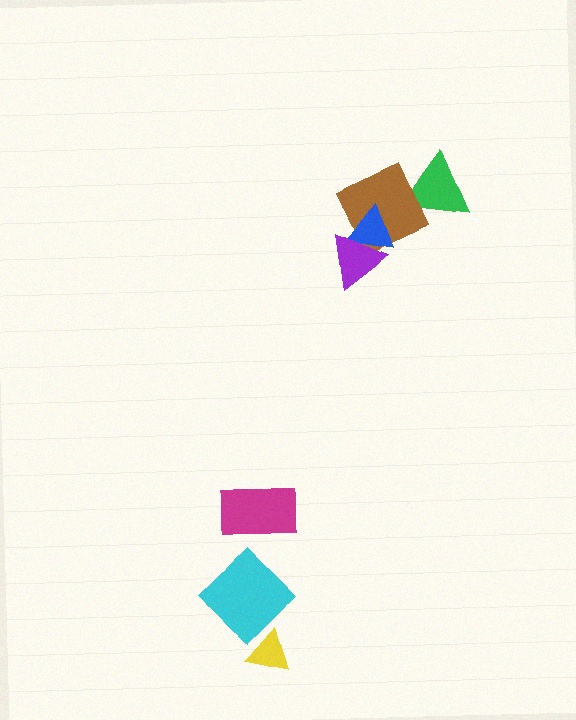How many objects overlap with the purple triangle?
2 objects overlap with the purple triangle.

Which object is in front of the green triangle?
The brown diamond is in front of the green triangle.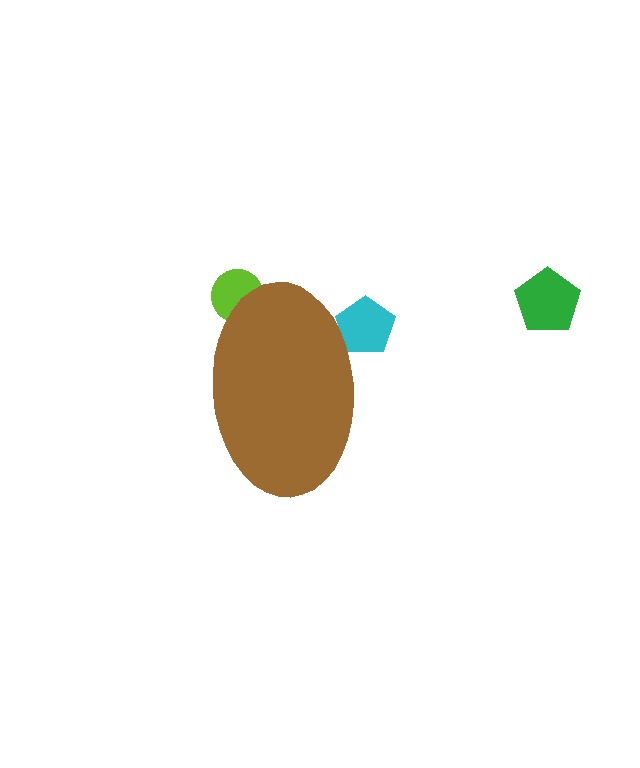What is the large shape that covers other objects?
A brown ellipse.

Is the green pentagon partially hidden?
No, the green pentagon is fully visible.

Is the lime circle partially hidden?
Yes, the lime circle is partially hidden behind the brown ellipse.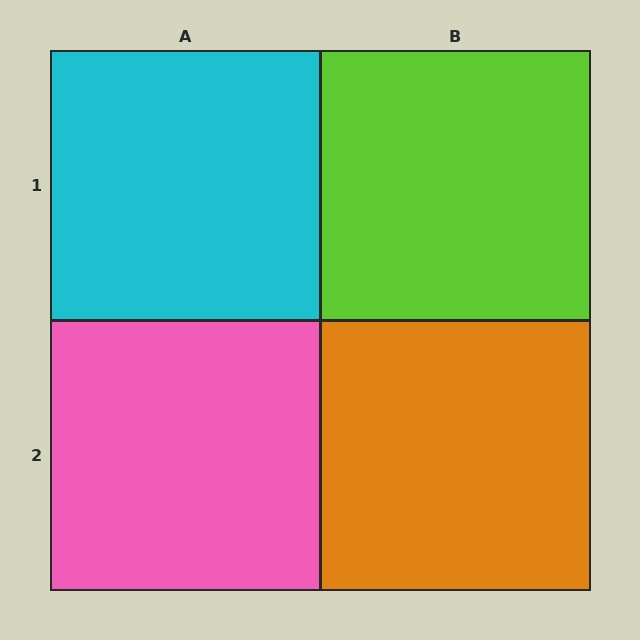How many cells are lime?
1 cell is lime.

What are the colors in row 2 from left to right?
Pink, orange.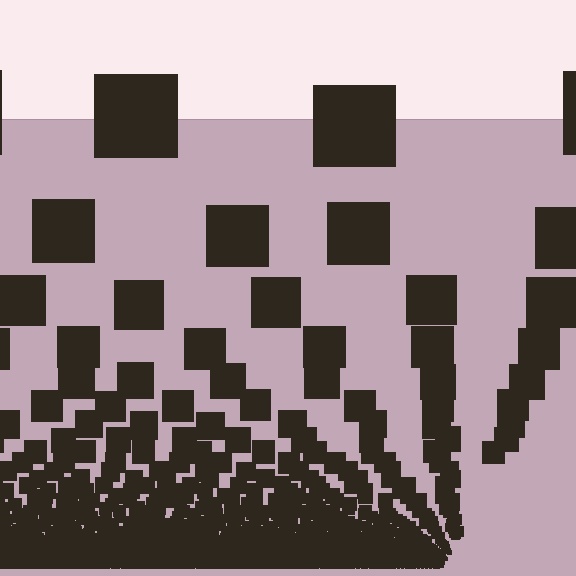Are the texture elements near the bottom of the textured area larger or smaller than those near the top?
Smaller. The gradient is inverted — elements near the bottom are smaller and denser.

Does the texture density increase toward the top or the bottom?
Density increases toward the bottom.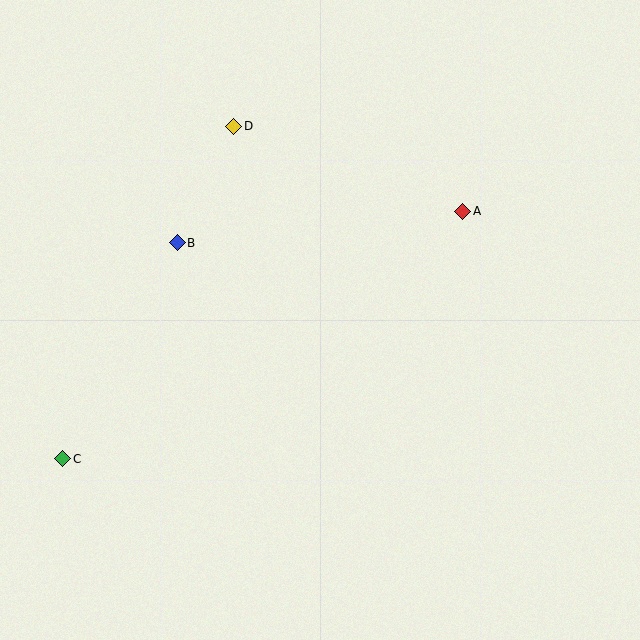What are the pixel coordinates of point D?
Point D is at (234, 126).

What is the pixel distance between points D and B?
The distance between D and B is 129 pixels.